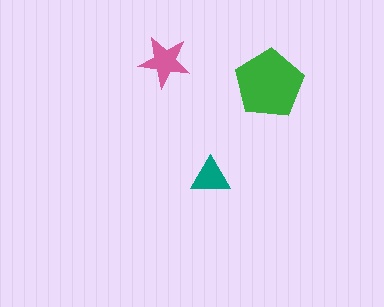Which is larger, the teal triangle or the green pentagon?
The green pentagon.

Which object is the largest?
The green pentagon.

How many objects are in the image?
There are 3 objects in the image.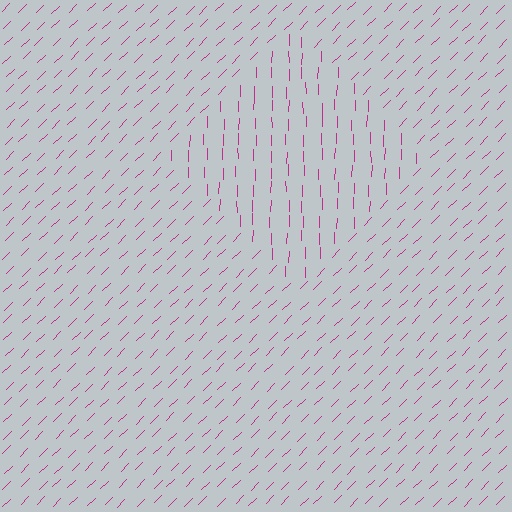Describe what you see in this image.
The image is filled with small magenta line segments. A diamond region in the image has lines oriented differently from the surrounding lines, creating a visible texture boundary.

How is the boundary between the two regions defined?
The boundary is defined purely by a change in line orientation (approximately 45 degrees difference). All lines are the same color and thickness.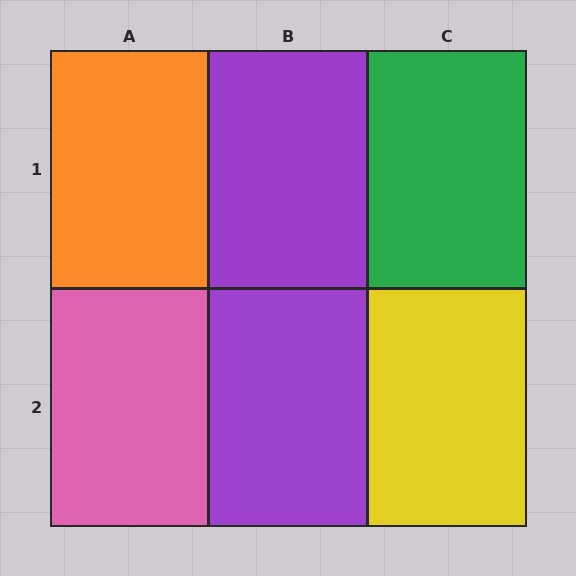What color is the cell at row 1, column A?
Orange.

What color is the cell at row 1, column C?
Green.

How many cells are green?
1 cell is green.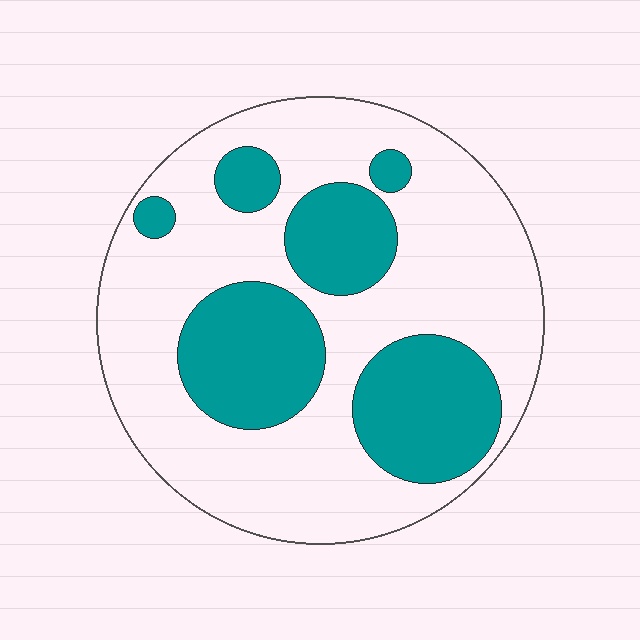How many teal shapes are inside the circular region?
6.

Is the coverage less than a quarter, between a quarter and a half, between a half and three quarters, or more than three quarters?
Between a quarter and a half.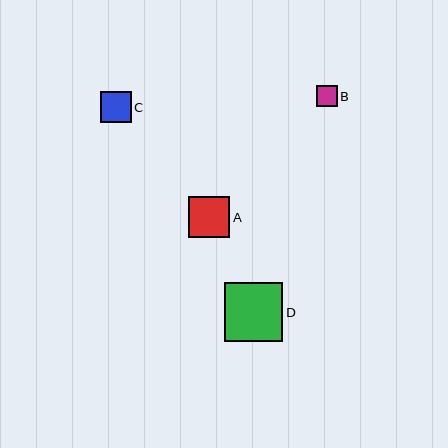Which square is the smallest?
Square B is the smallest with a size of approximately 21 pixels.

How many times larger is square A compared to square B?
Square A is approximately 2.0 times the size of square B.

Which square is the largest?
Square D is the largest with a size of approximately 59 pixels.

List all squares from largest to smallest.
From largest to smallest: D, A, C, B.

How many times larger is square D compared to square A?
Square D is approximately 1.4 times the size of square A.